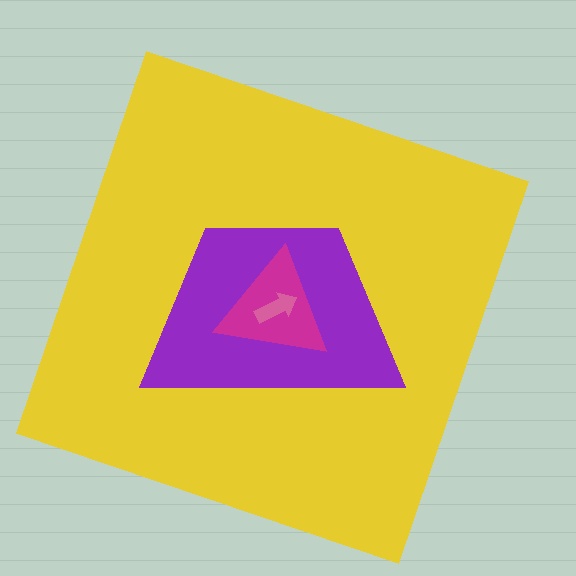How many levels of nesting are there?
4.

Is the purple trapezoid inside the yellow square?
Yes.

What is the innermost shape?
The pink arrow.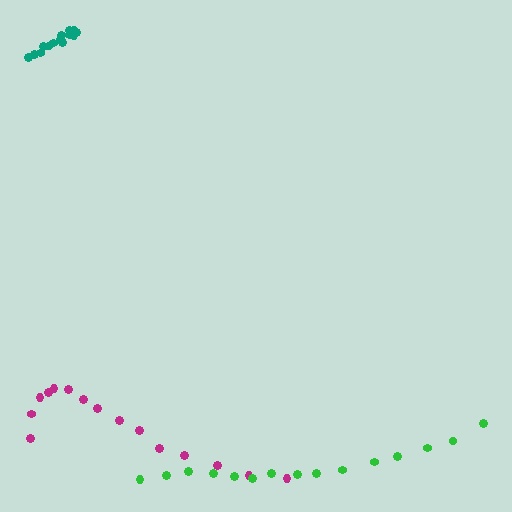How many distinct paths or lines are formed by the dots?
There are 3 distinct paths.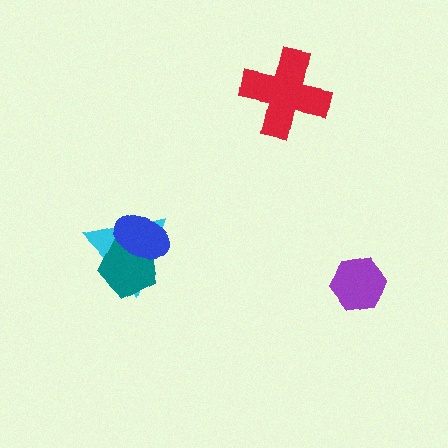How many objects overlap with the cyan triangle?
2 objects overlap with the cyan triangle.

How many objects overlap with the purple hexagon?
0 objects overlap with the purple hexagon.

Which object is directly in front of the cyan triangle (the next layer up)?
The teal pentagon is directly in front of the cyan triangle.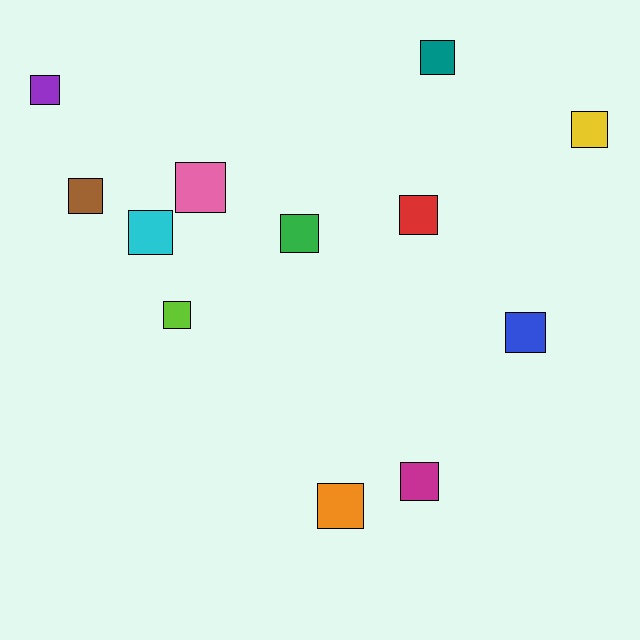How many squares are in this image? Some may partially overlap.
There are 12 squares.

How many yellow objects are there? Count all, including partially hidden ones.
There is 1 yellow object.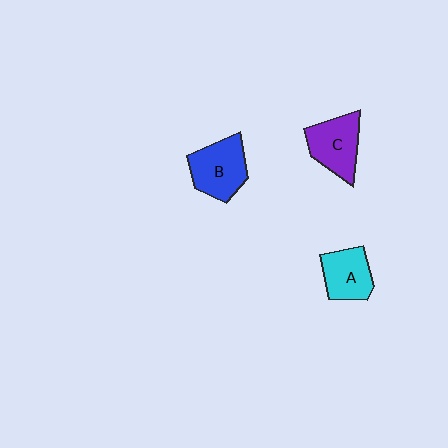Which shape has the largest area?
Shape B (blue).